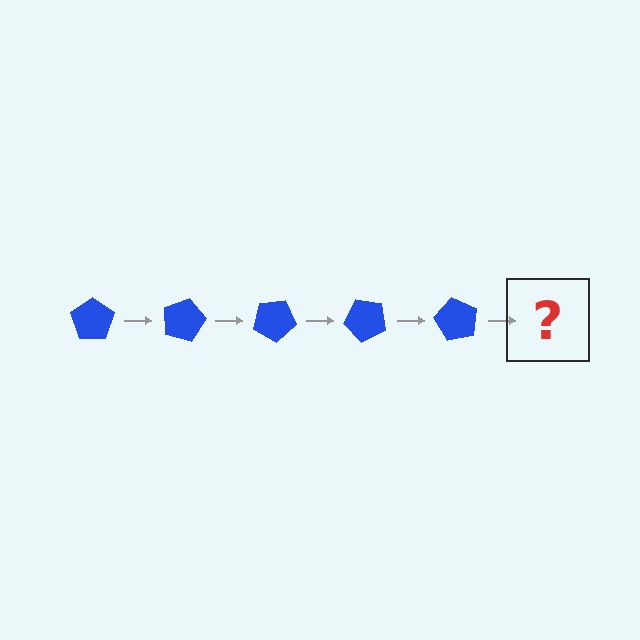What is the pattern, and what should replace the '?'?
The pattern is that the pentagon rotates 15 degrees each step. The '?' should be a blue pentagon rotated 75 degrees.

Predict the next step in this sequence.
The next step is a blue pentagon rotated 75 degrees.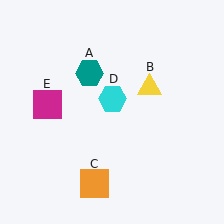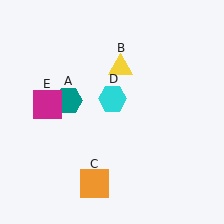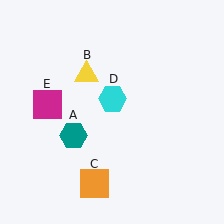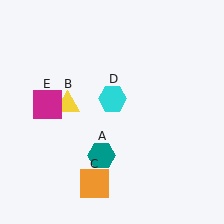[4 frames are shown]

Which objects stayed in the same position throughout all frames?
Orange square (object C) and cyan hexagon (object D) and magenta square (object E) remained stationary.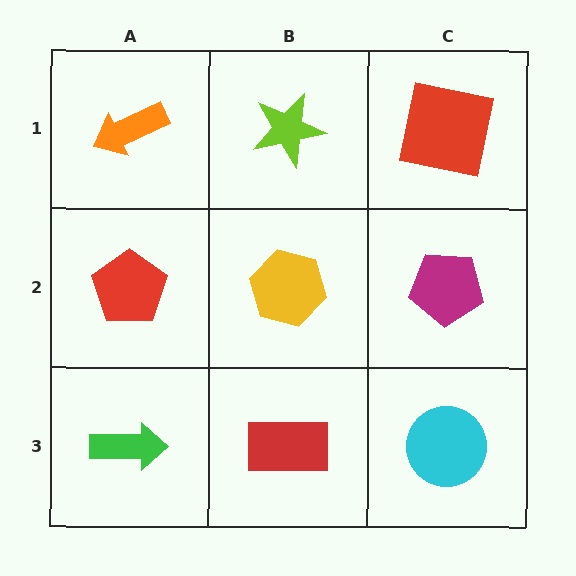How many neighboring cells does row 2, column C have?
3.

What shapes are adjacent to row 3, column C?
A magenta pentagon (row 2, column C), a red rectangle (row 3, column B).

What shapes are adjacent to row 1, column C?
A magenta pentagon (row 2, column C), a lime star (row 1, column B).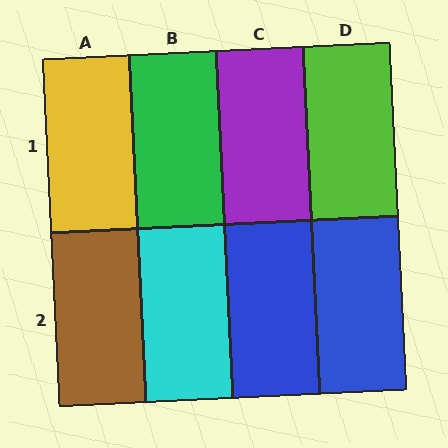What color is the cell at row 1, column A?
Yellow.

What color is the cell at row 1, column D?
Lime.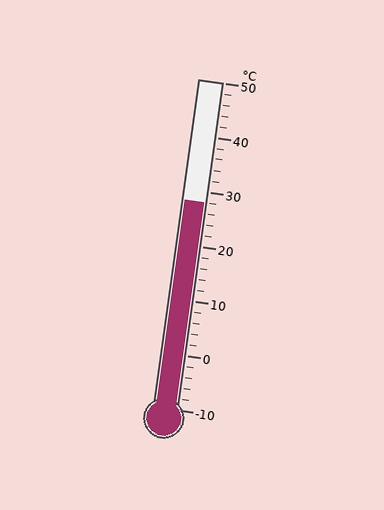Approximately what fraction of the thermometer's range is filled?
The thermometer is filled to approximately 65% of its range.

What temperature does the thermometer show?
The thermometer shows approximately 28°C.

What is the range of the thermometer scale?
The thermometer scale ranges from -10°C to 50°C.